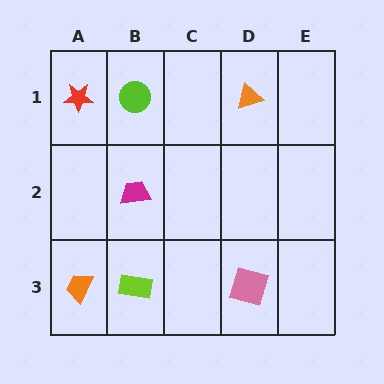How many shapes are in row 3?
3 shapes.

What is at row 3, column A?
An orange trapezoid.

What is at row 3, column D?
A pink square.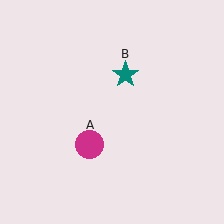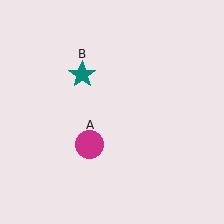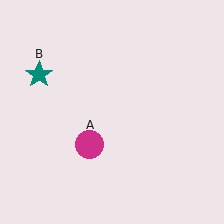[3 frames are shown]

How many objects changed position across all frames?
1 object changed position: teal star (object B).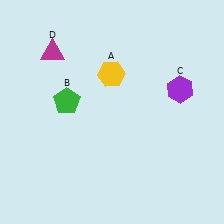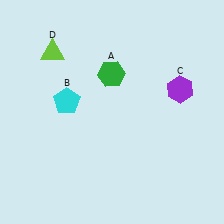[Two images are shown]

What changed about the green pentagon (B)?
In Image 1, B is green. In Image 2, it changed to cyan.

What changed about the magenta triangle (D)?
In Image 1, D is magenta. In Image 2, it changed to lime.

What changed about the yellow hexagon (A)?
In Image 1, A is yellow. In Image 2, it changed to green.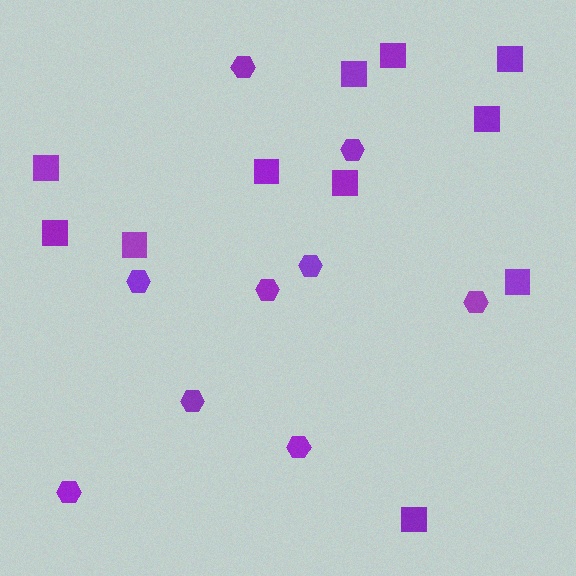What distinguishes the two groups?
There are 2 groups: one group of hexagons (9) and one group of squares (11).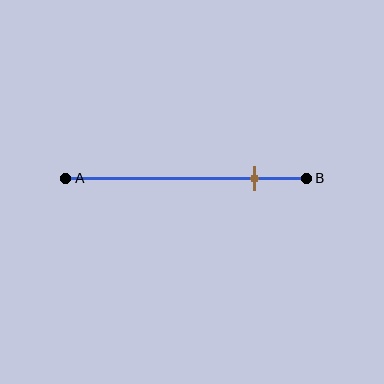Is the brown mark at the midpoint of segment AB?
No, the mark is at about 80% from A, not at the 50% midpoint.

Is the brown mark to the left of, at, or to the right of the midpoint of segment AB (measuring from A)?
The brown mark is to the right of the midpoint of segment AB.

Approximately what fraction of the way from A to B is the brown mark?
The brown mark is approximately 80% of the way from A to B.